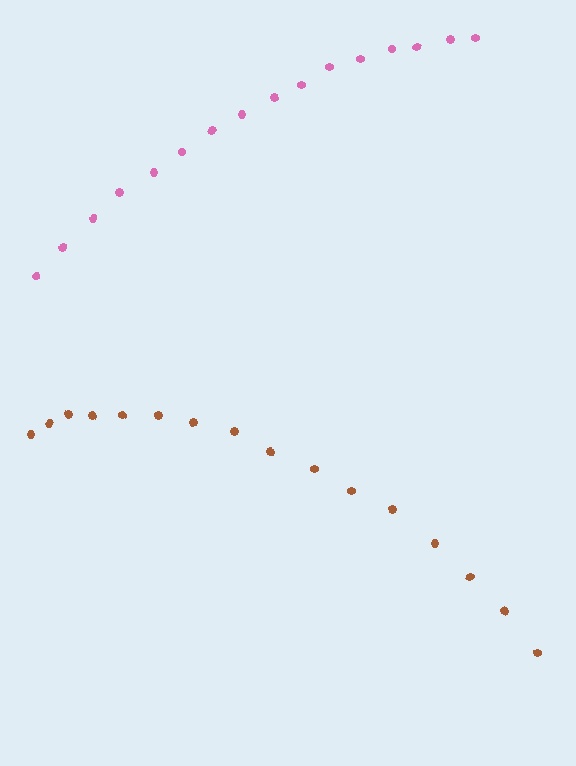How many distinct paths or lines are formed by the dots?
There are 2 distinct paths.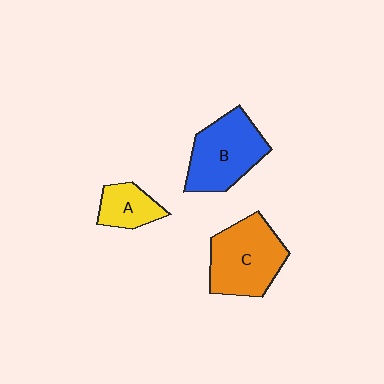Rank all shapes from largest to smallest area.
From largest to smallest: C (orange), B (blue), A (yellow).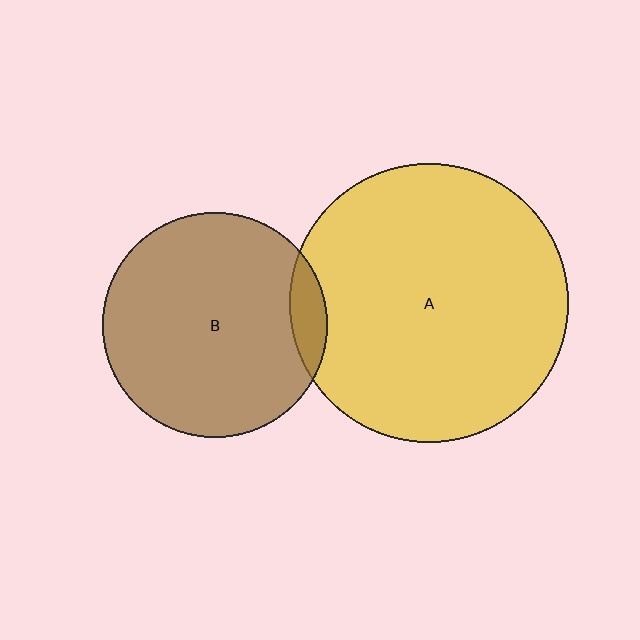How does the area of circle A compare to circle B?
Approximately 1.5 times.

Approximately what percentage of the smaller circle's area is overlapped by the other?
Approximately 10%.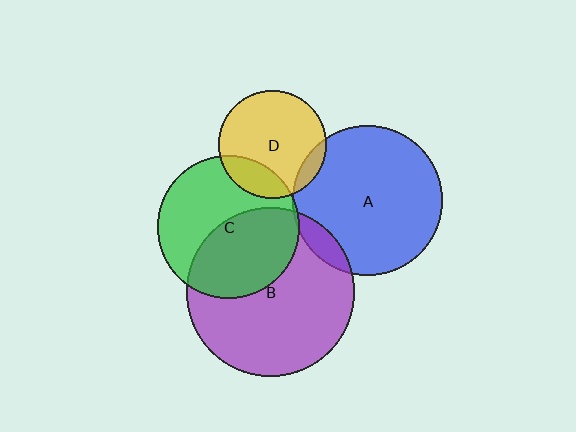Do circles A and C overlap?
Yes.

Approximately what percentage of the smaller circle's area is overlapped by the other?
Approximately 5%.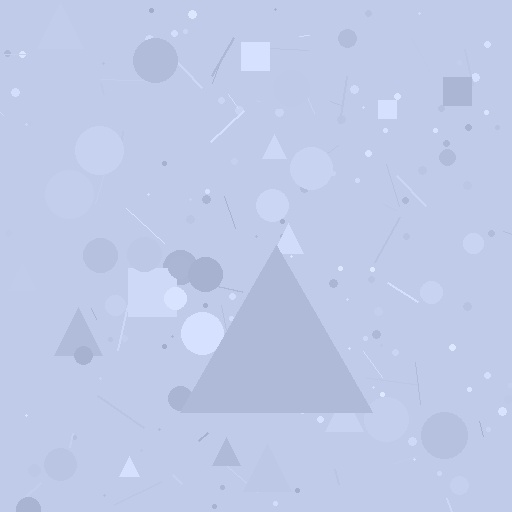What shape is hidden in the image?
A triangle is hidden in the image.